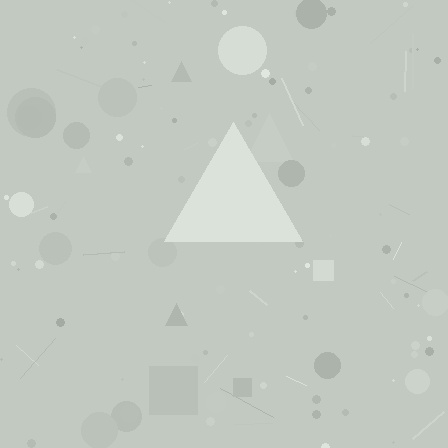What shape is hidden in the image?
A triangle is hidden in the image.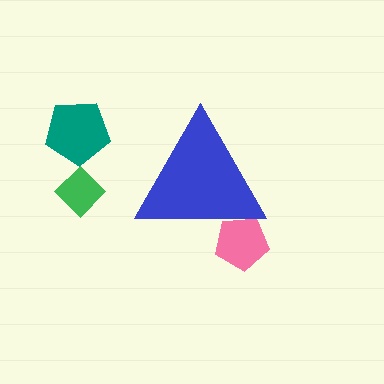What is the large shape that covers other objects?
A blue triangle.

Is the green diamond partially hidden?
No, the green diamond is fully visible.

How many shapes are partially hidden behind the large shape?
1 shape is partially hidden.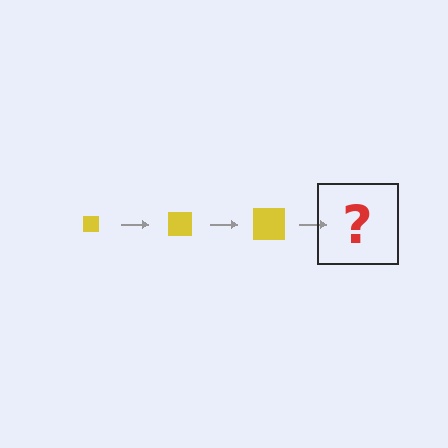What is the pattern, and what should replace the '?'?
The pattern is that the square gets progressively larger each step. The '?' should be a yellow square, larger than the previous one.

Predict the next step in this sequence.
The next step is a yellow square, larger than the previous one.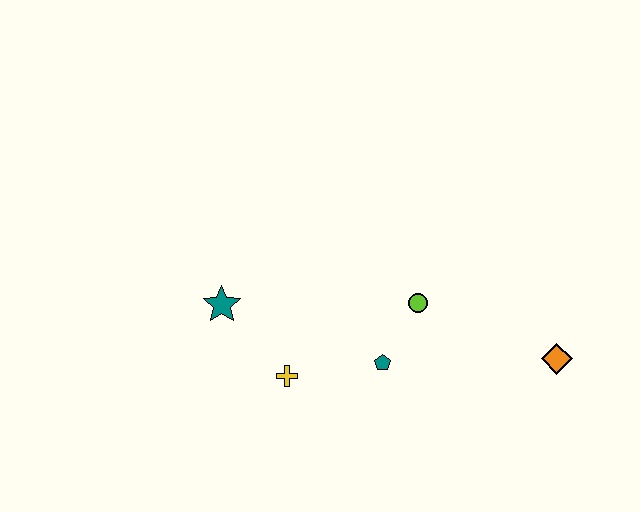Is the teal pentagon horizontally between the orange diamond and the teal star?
Yes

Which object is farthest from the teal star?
The orange diamond is farthest from the teal star.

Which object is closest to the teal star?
The yellow cross is closest to the teal star.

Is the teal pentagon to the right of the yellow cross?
Yes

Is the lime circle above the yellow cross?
Yes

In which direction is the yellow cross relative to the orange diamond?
The yellow cross is to the left of the orange diamond.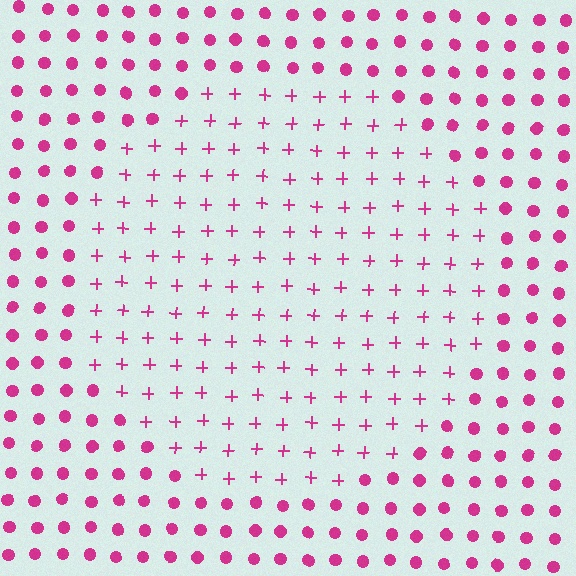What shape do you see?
I see a circle.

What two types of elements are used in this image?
The image uses plus signs inside the circle region and circles outside it.